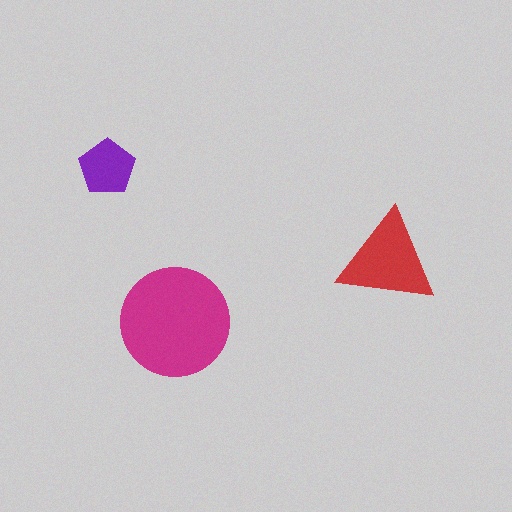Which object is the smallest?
The purple pentagon.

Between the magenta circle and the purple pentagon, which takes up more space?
The magenta circle.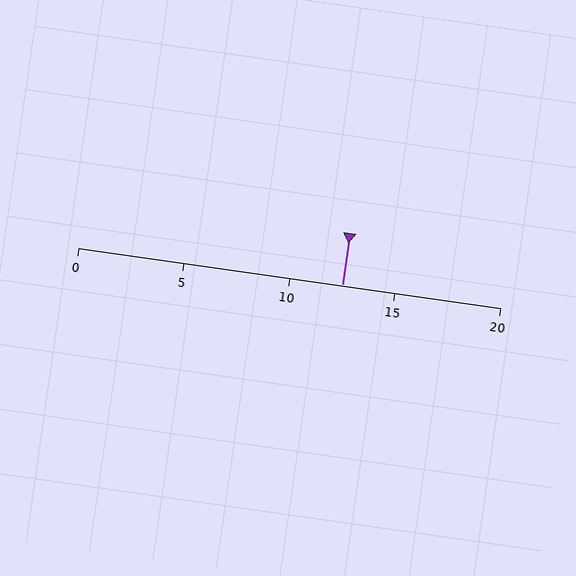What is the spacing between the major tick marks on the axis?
The major ticks are spaced 5 apart.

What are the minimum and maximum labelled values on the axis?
The axis runs from 0 to 20.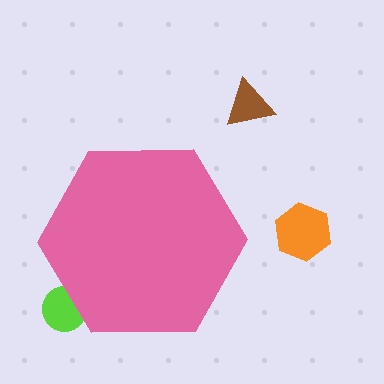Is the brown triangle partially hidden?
No, the brown triangle is fully visible.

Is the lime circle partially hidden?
Yes, the lime circle is partially hidden behind the pink hexagon.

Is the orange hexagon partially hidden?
No, the orange hexagon is fully visible.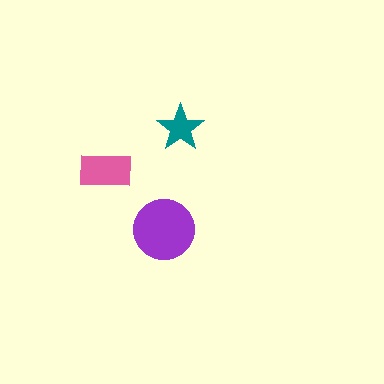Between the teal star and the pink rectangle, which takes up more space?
The pink rectangle.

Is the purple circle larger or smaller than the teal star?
Larger.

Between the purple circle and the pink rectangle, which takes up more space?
The purple circle.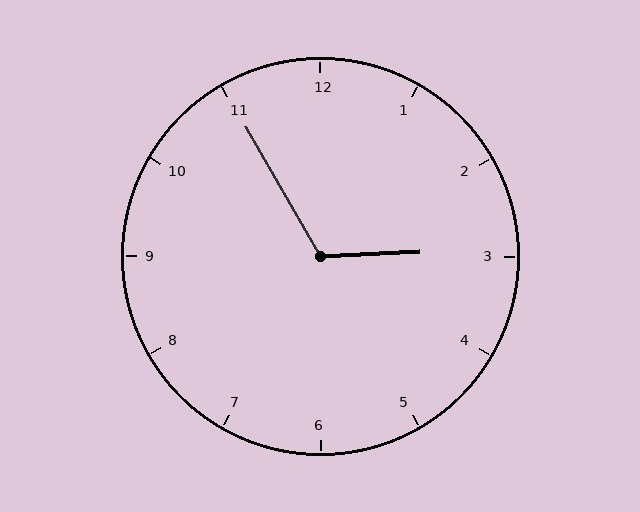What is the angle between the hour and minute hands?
Approximately 118 degrees.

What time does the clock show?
2:55.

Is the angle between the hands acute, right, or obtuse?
It is obtuse.